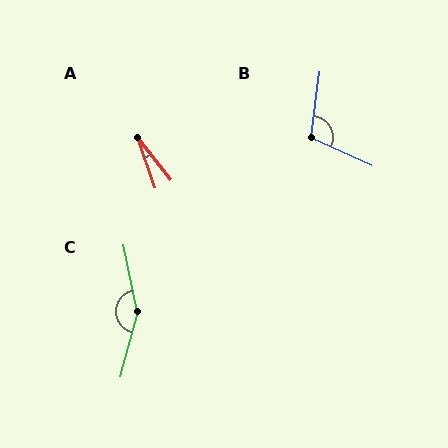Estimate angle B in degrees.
Approximately 107 degrees.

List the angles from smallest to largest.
A (19°), B (107°), C (153°).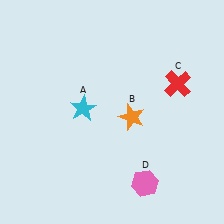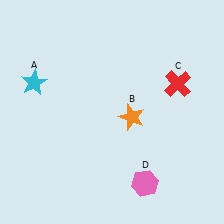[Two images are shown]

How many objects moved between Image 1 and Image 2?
1 object moved between the two images.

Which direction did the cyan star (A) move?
The cyan star (A) moved left.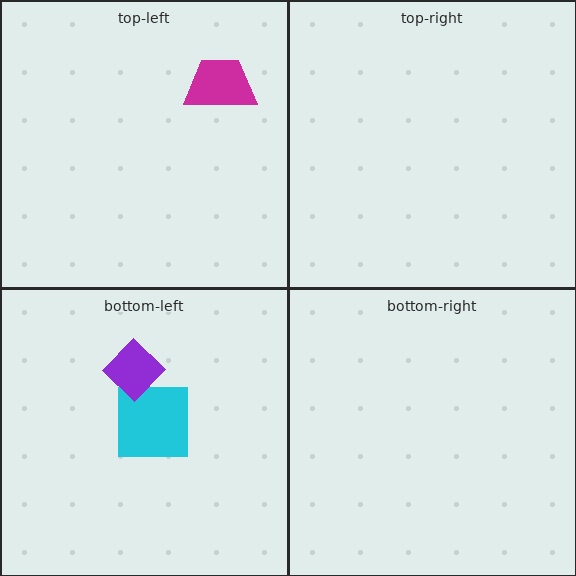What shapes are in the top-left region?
The magenta trapezoid.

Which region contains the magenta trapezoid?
The top-left region.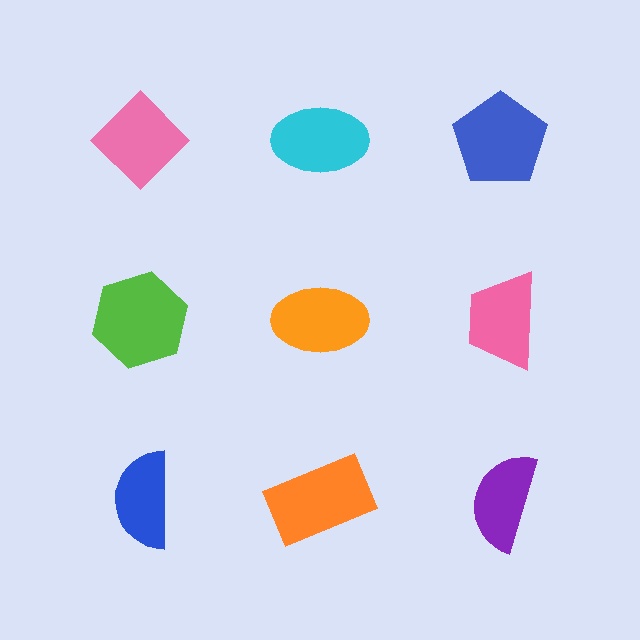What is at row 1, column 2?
A cyan ellipse.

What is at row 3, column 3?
A purple semicircle.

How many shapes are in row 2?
3 shapes.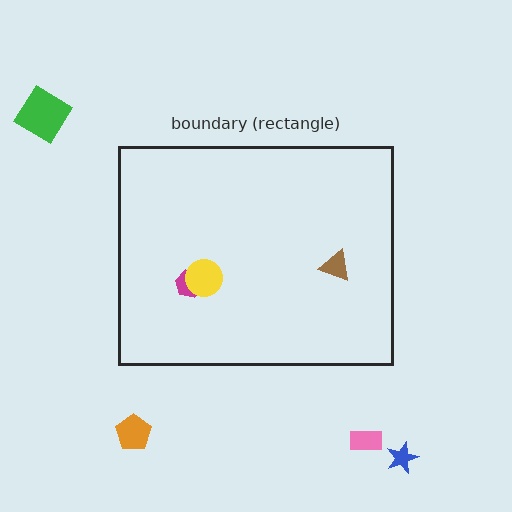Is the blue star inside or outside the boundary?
Outside.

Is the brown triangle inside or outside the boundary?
Inside.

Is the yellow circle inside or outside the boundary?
Inside.